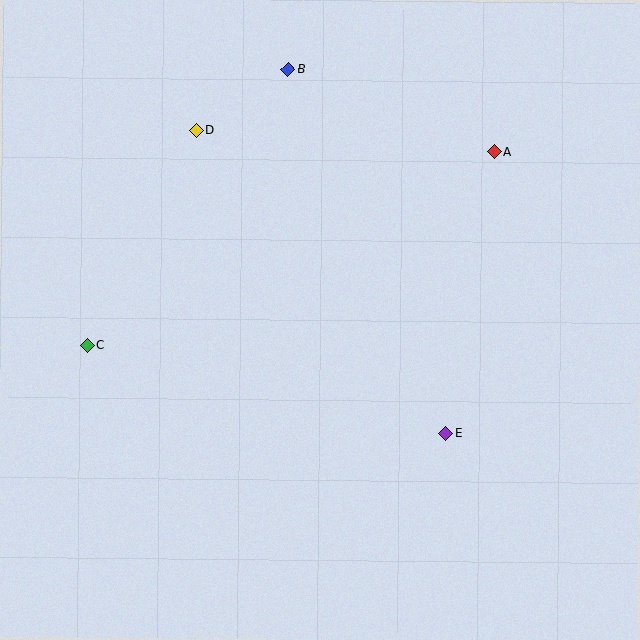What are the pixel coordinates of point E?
Point E is at (446, 433).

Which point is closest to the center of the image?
Point E at (446, 433) is closest to the center.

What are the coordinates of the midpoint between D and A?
The midpoint between D and A is at (345, 141).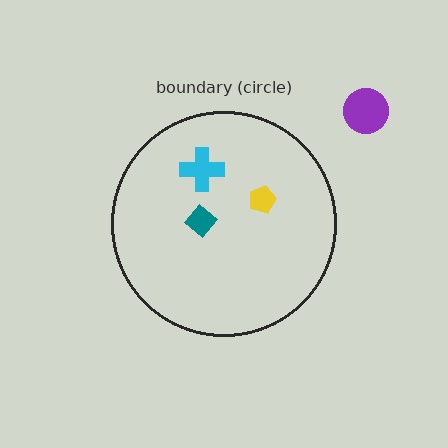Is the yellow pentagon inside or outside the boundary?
Inside.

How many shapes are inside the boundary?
3 inside, 1 outside.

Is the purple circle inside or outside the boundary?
Outside.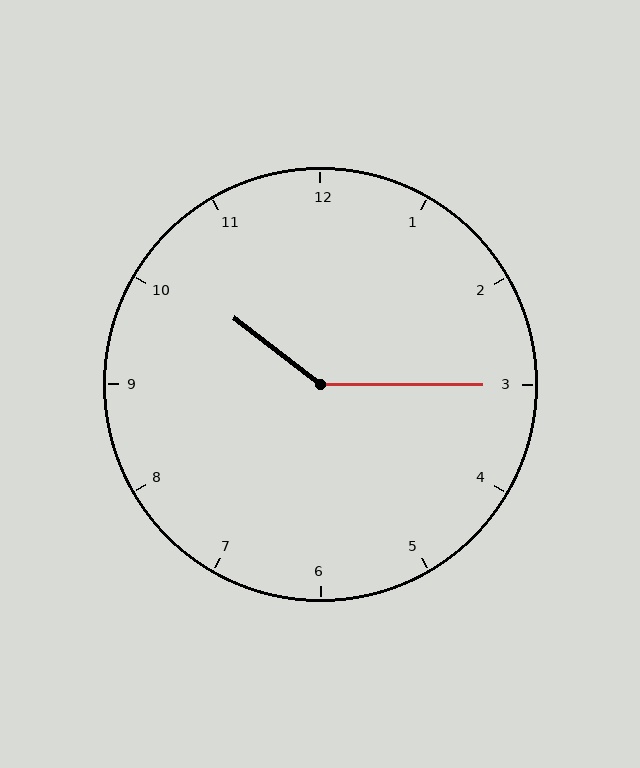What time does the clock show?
10:15.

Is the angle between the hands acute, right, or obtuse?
It is obtuse.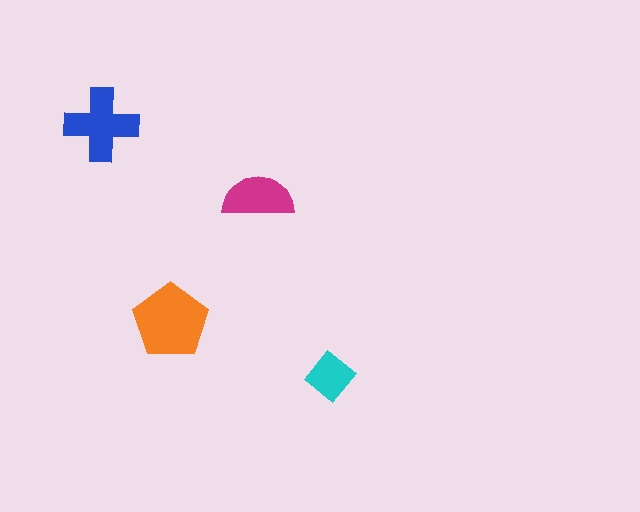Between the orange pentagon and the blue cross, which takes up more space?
The orange pentagon.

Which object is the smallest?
The cyan diamond.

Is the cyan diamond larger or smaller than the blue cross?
Smaller.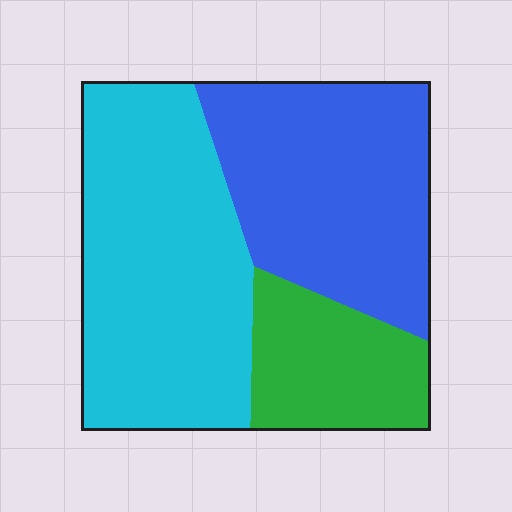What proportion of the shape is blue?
Blue takes up between a third and a half of the shape.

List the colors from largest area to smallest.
From largest to smallest: cyan, blue, green.